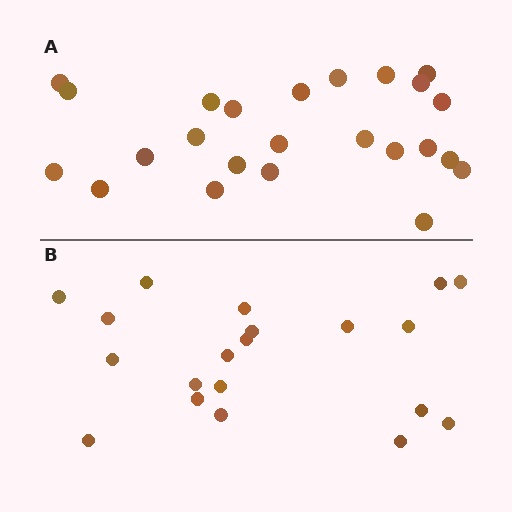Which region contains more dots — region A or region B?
Region A (the top region) has more dots.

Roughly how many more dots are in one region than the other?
Region A has about 4 more dots than region B.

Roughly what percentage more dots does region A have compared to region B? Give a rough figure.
About 20% more.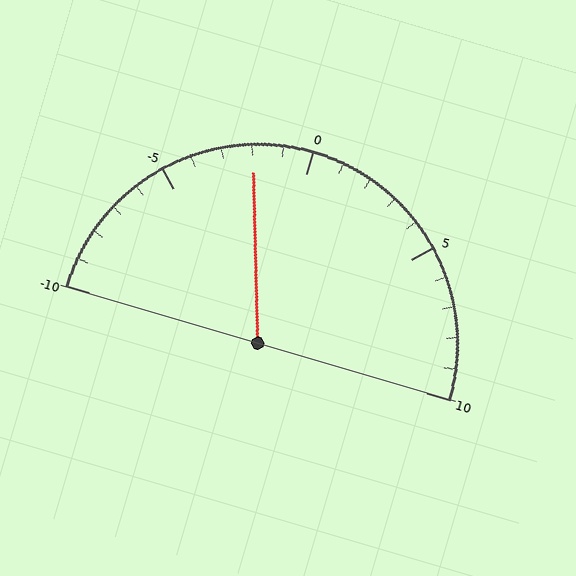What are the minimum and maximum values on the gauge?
The gauge ranges from -10 to 10.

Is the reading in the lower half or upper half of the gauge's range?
The reading is in the lower half of the range (-10 to 10).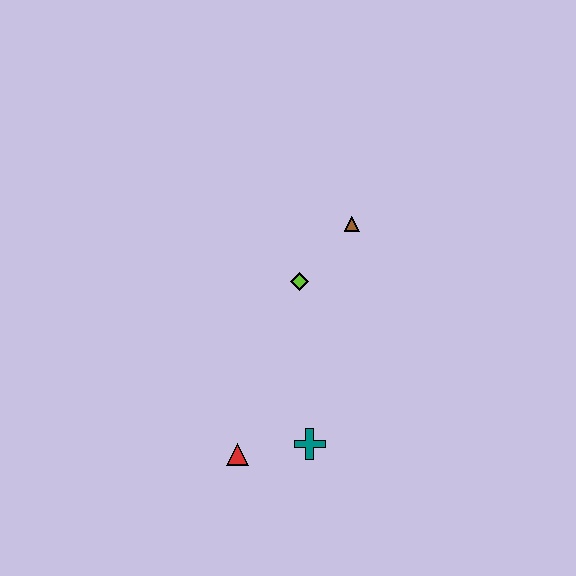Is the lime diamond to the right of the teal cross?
No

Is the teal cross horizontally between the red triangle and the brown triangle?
Yes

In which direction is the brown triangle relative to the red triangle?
The brown triangle is above the red triangle.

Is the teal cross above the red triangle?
Yes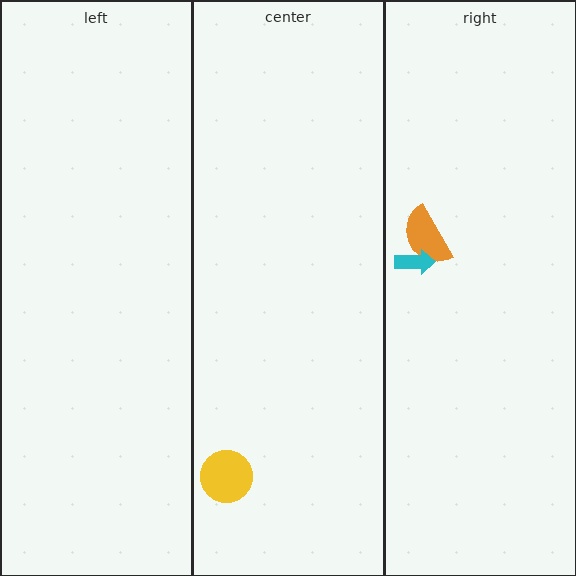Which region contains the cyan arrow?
The right region.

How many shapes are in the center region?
1.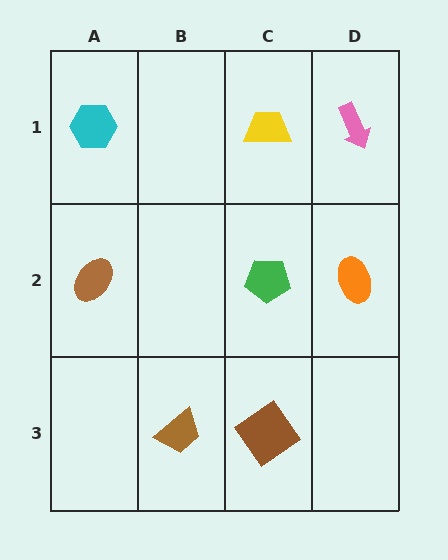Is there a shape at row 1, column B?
No, that cell is empty.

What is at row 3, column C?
A brown diamond.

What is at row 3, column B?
A brown trapezoid.